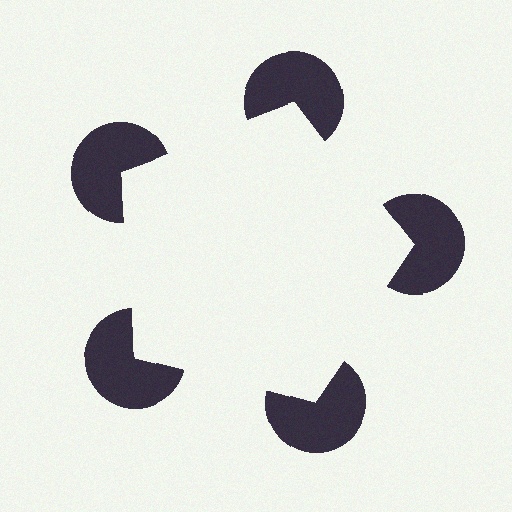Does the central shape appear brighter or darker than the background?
It typically appears slightly brighter than the background, even though no actual brightness change is drawn.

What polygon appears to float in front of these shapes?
An illusory pentagon — its edges are inferred from the aligned wedge cuts in the pac-man discs, not physically drawn.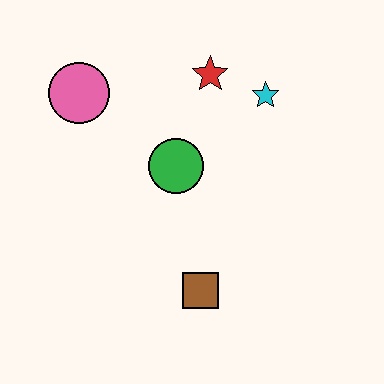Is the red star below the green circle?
No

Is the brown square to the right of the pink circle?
Yes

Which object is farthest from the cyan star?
The brown square is farthest from the cyan star.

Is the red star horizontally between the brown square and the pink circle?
No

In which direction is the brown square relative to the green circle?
The brown square is below the green circle.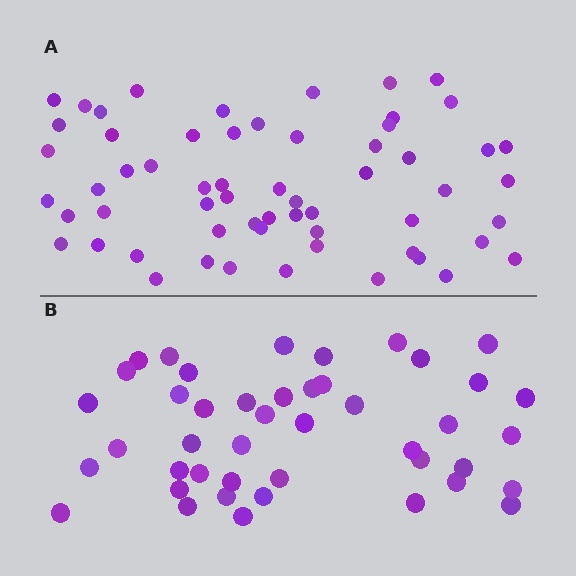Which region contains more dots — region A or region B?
Region A (the top region) has more dots.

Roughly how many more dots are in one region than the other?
Region A has approximately 15 more dots than region B.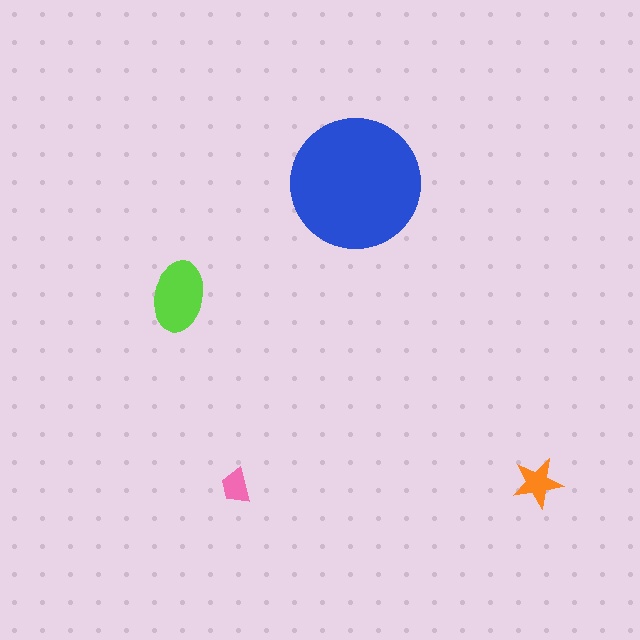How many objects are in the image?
There are 4 objects in the image.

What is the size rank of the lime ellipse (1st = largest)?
2nd.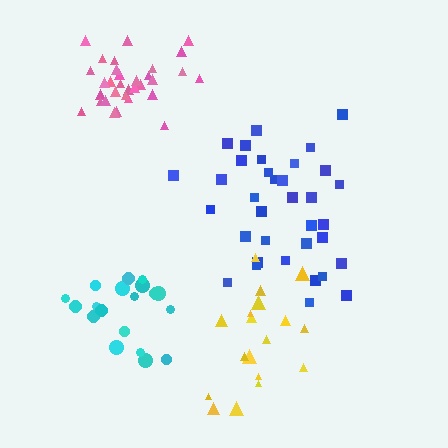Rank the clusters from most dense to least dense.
pink, cyan, blue, yellow.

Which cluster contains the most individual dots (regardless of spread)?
Blue (35).